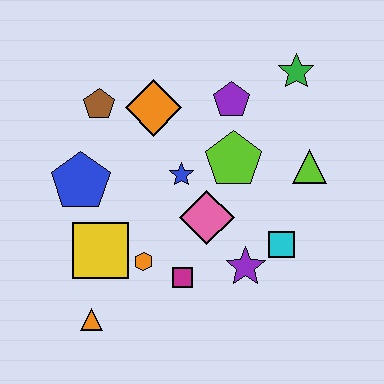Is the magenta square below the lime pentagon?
Yes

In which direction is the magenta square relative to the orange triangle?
The magenta square is to the right of the orange triangle.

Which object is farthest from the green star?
The orange triangle is farthest from the green star.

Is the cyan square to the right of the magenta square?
Yes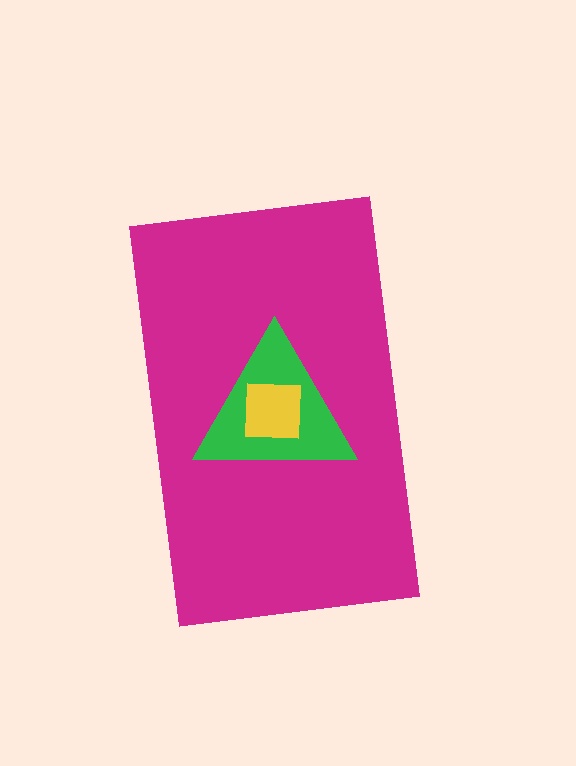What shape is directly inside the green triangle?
The yellow square.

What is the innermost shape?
The yellow square.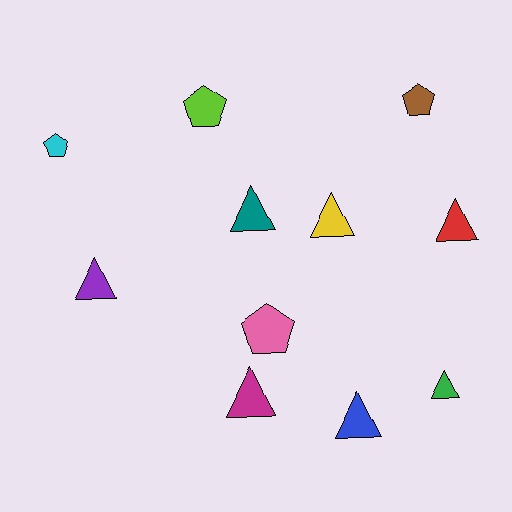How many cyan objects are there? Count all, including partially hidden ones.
There is 1 cyan object.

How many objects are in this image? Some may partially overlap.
There are 11 objects.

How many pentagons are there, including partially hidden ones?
There are 4 pentagons.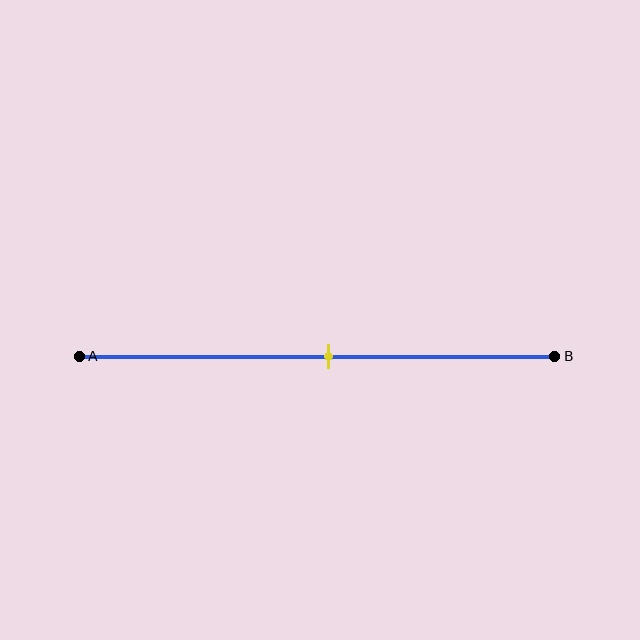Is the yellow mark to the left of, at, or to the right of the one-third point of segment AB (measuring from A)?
The yellow mark is to the right of the one-third point of segment AB.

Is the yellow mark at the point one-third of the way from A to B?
No, the mark is at about 50% from A, not at the 33% one-third point.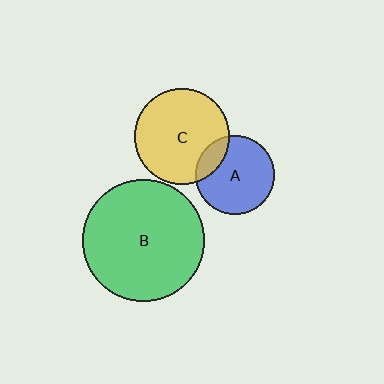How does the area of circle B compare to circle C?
Approximately 1.6 times.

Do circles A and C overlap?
Yes.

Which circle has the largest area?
Circle B (green).